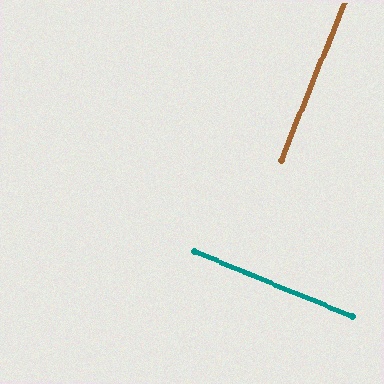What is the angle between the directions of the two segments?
Approximately 89 degrees.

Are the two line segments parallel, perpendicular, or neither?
Perpendicular — they meet at approximately 89°.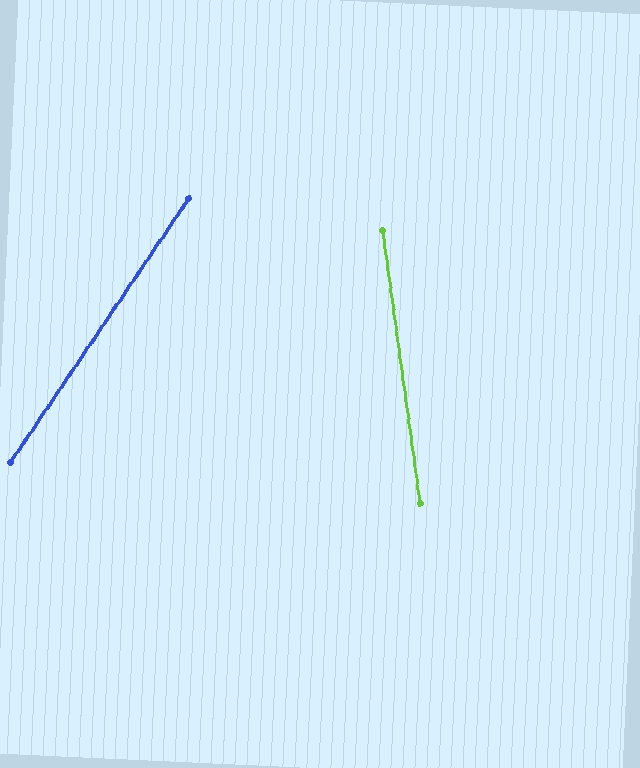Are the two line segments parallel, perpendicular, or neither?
Neither parallel nor perpendicular — they differ by about 42°.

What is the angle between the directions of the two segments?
Approximately 42 degrees.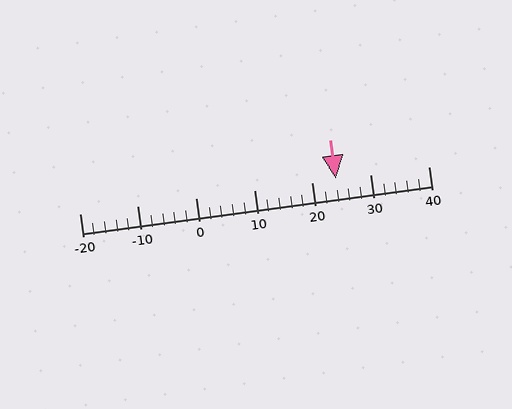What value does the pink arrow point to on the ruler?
The pink arrow points to approximately 24.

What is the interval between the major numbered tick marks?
The major tick marks are spaced 10 units apart.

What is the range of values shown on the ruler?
The ruler shows values from -20 to 40.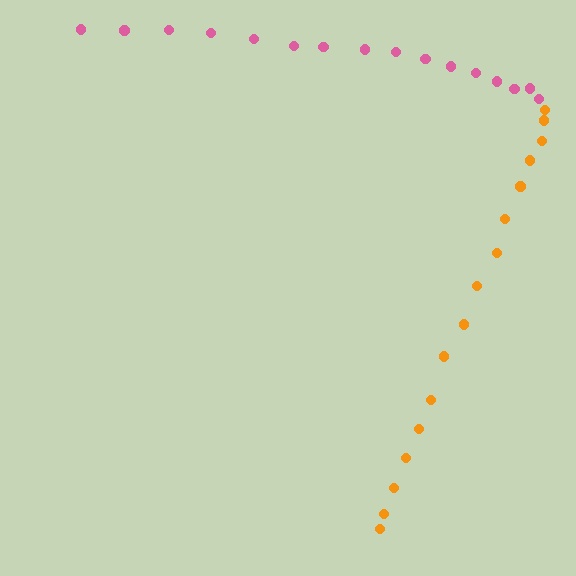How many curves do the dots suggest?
There are 2 distinct paths.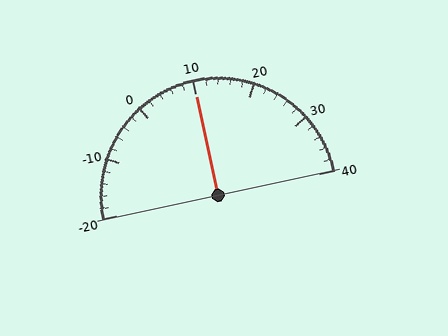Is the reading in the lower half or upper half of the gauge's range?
The reading is in the upper half of the range (-20 to 40).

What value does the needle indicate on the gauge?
The needle indicates approximately 10.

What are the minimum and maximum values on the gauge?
The gauge ranges from -20 to 40.